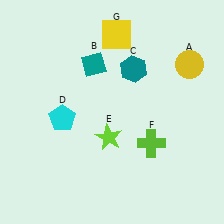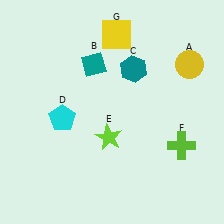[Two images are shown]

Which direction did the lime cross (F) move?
The lime cross (F) moved right.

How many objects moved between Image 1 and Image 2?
1 object moved between the two images.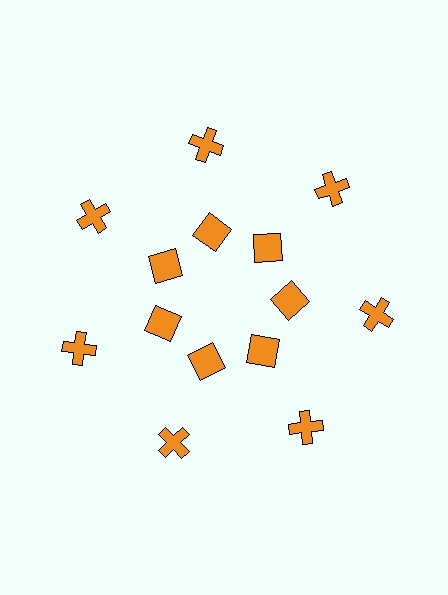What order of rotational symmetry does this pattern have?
This pattern has 7-fold rotational symmetry.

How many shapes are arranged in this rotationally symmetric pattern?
There are 14 shapes, arranged in 7 groups of 2.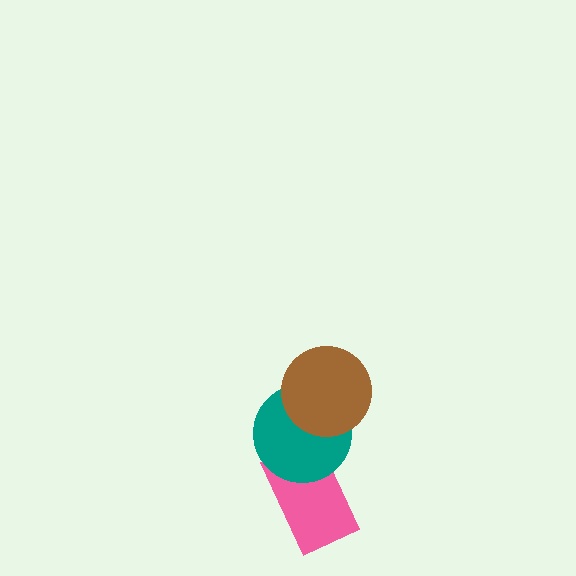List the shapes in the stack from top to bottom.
From top to bottom: the brown circle, the teal circle, the pink rectangle.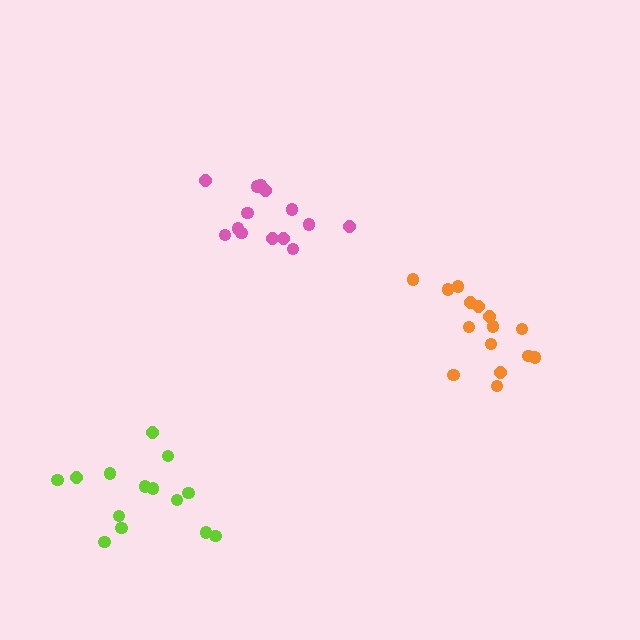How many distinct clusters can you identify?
There are 3 distinct clusters.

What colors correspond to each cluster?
The clusters are colored: lime, pink, orange.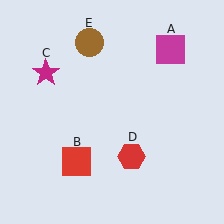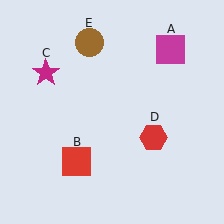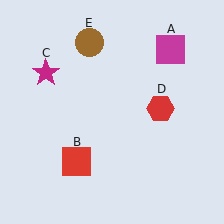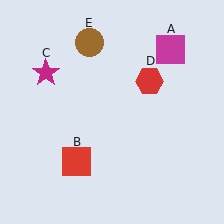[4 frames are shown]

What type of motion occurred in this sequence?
The red hexagon (object D) rotated counterclockwise around the center of the scene.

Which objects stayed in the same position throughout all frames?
Magenta square (object A) and red square (object B) and magenta star (object C) and brown circle (object E) remained stationary.